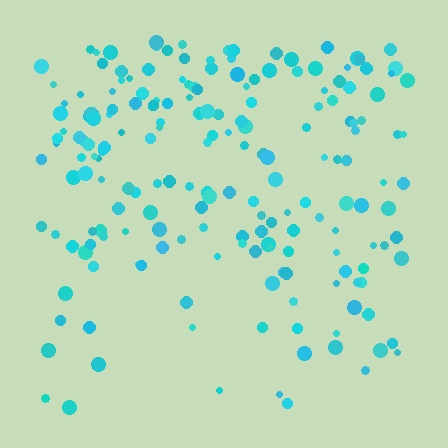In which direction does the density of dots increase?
From bottom to top, with the top side densest.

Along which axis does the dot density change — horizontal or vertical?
Vertical.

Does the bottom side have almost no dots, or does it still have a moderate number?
Still a moderate number, just noticeably fewer than the top.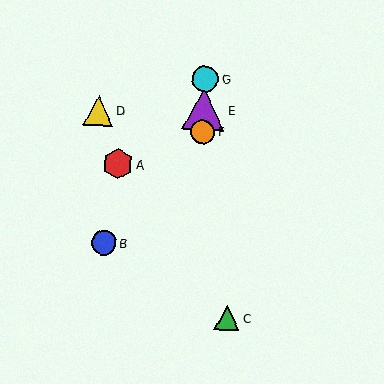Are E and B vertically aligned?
No, E is at x≈204 and B is at x≈104.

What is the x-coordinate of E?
Object E is at x≈204.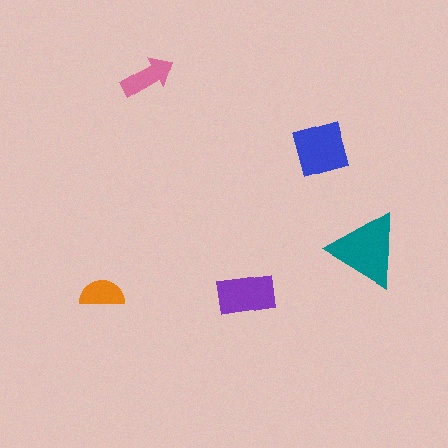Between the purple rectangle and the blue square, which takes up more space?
The blue square.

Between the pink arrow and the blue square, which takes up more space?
The blue square.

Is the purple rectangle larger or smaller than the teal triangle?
Smaller.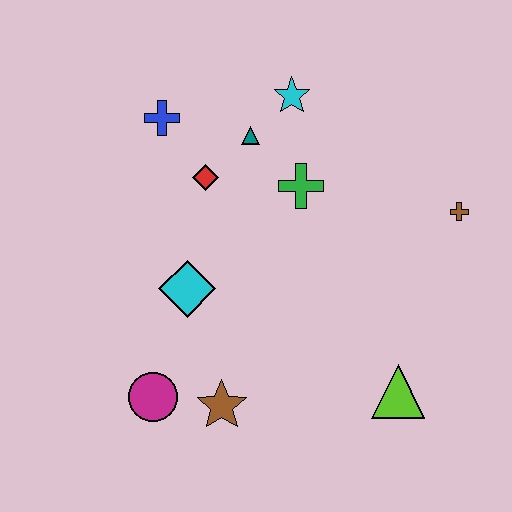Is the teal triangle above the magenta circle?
Yes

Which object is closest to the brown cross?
The green cross is closest to the brown cross.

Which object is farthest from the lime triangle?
The blue cross is farthest from the lime triangle.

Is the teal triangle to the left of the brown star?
No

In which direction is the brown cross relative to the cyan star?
The brown cross is to the right of the cyan star.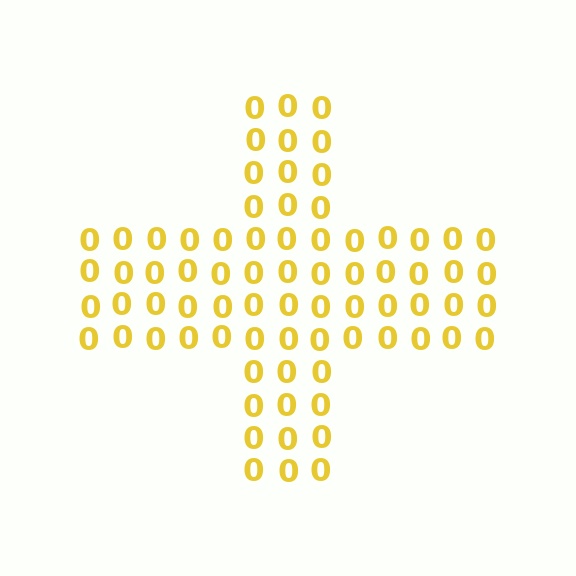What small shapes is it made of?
It is made of small digit 0's.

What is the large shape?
The large shape is a cross.